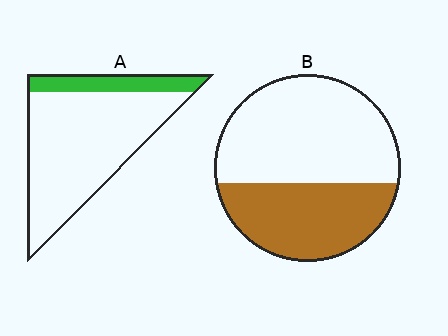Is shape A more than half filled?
No.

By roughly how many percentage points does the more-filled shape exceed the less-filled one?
By roughly 20 percentage points (B over A).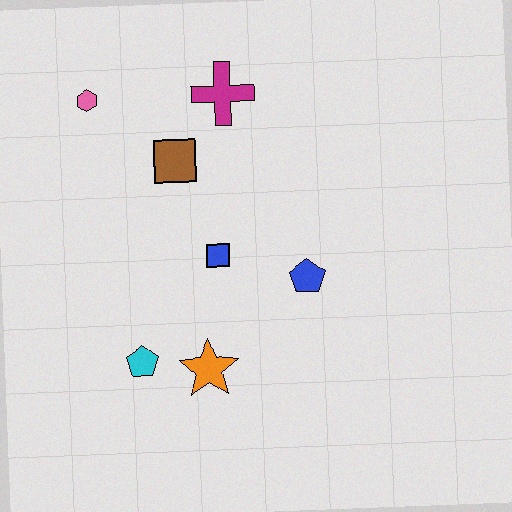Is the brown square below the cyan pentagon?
No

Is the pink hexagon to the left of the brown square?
Yes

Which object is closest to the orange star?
The cyan pentagon is closest to the orange star.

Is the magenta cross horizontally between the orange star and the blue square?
No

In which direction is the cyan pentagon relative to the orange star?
The cyan pentagon is to the left of the orange star.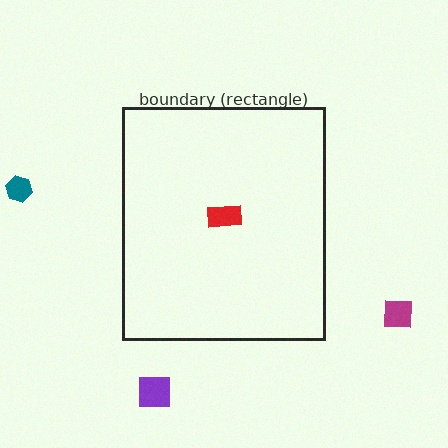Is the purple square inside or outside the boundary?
Outside.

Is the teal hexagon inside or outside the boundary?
Outside.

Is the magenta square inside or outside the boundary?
Outside.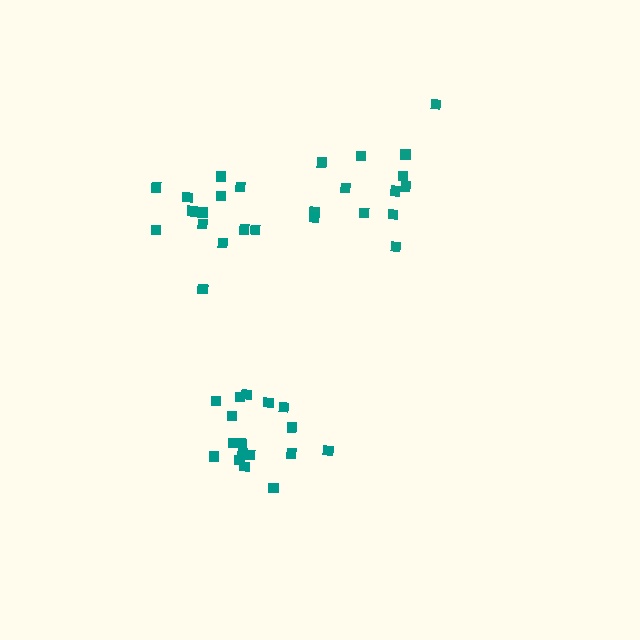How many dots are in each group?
Group 1: 12 dots, Group 2: 17 dots, Group 3: 14 dots (43 total).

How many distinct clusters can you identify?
There are 3 distinct clusters.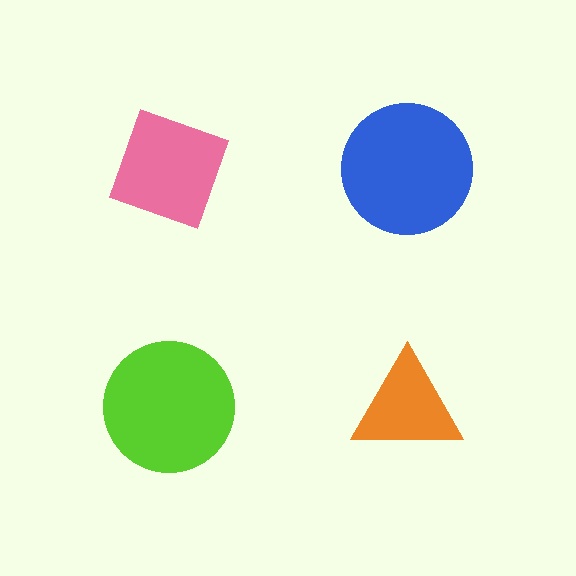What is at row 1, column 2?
A blue circle.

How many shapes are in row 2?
2 shapes.